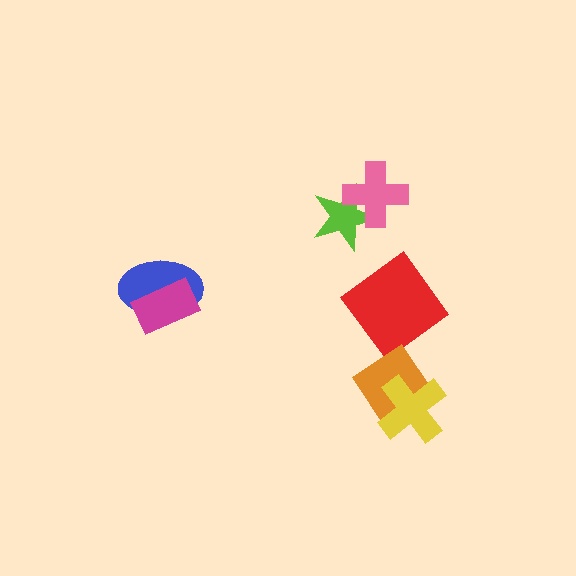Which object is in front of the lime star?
The pink cross is in front of the lime star.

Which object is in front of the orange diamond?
The yellow cross is in front of the orange diamond.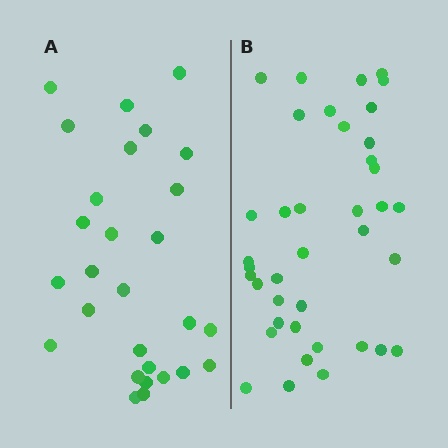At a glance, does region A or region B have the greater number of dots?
Region B (the right region) has more dots.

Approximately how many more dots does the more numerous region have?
Region B has roughly 12 or so more dots than region A.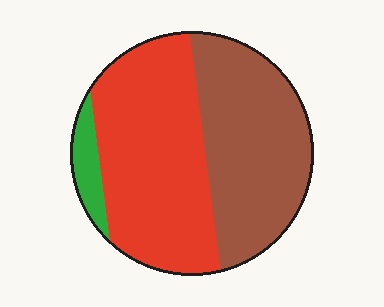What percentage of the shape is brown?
Brown covers about 45% of the shape.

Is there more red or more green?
Red.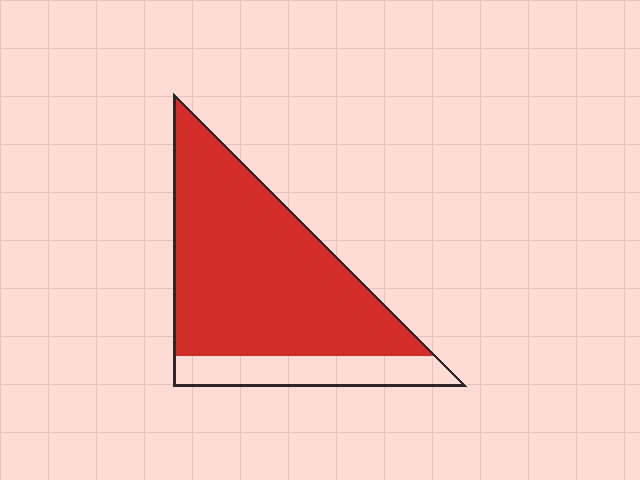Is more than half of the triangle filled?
Yes.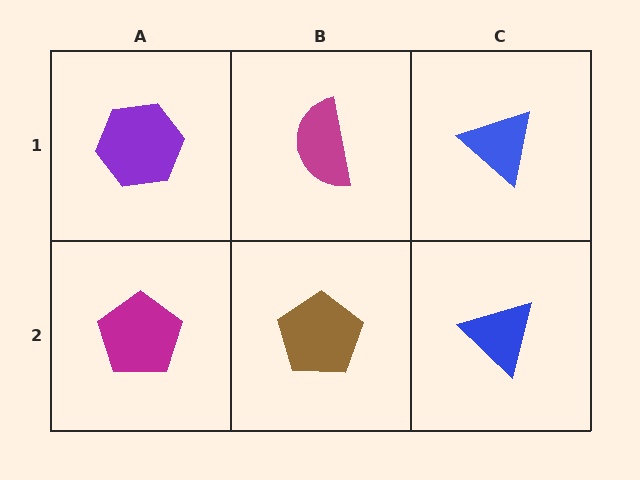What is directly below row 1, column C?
A blue triangle.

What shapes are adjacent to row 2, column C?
A blue triangle (row 1, column C), a brown pentagon (row 2, column B).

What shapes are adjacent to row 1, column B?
A brown pentagon (row 2, column B), a purple hexagon (row 1, column A), a blue triangle (row 1, column C).